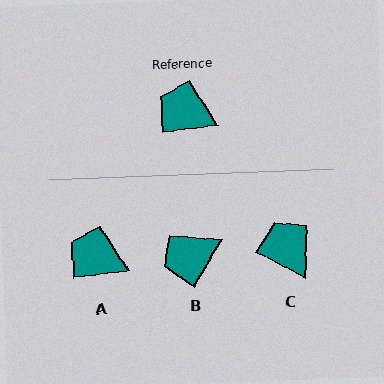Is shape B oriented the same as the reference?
No, it is off by about 52 degrees.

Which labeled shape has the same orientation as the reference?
A.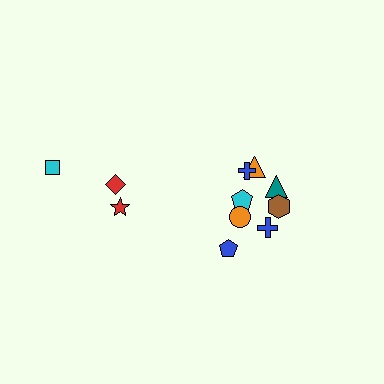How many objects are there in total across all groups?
There are 11 objects.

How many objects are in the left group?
There are 3 objects.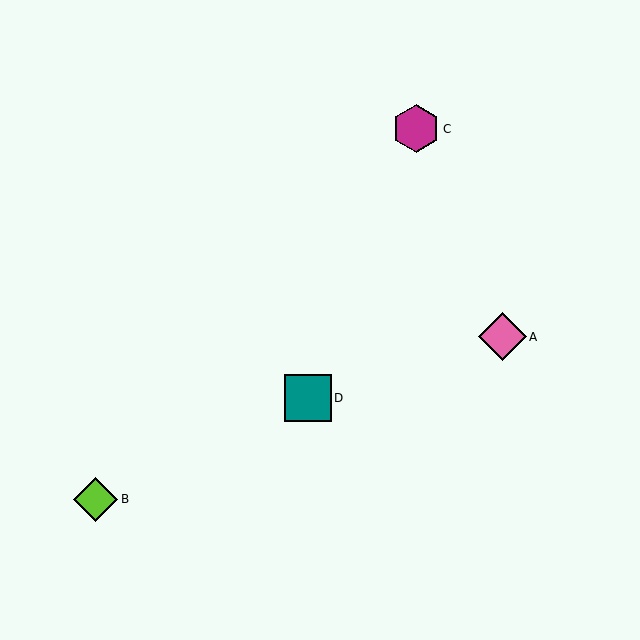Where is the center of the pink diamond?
The center of the pink diamond is at (502, 337).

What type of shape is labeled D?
Shape D is a teal square.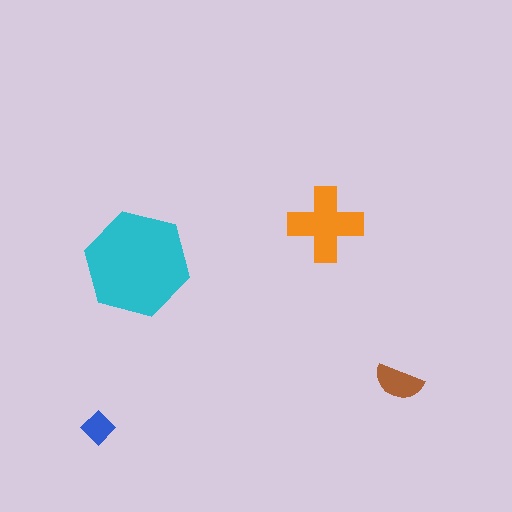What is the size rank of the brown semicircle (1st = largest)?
3rd.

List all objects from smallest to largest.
The blue diamond, the brown semicircle, the orange cross, the cyan hexagon.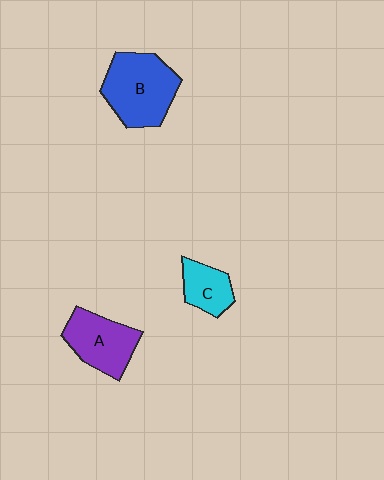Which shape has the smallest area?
Shape C (cyan).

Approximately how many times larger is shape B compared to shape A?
Approximately 1.3 times.